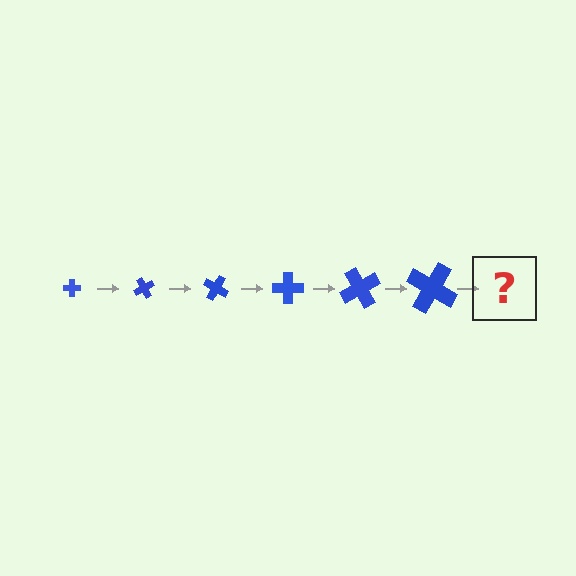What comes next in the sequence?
The next element should be a cross, larger than the previous one and rotated 360 degrees from the start.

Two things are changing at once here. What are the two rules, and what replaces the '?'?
The two rules are that the cross grows larger each step and it rotates 60 degrees each step. The '?' should be a cross, larger than the previous one and rotated 360 degrees from the start.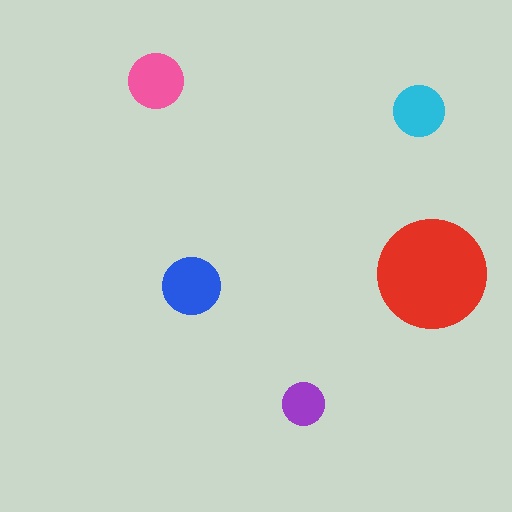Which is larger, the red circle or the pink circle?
The red one.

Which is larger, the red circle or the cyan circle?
The red one.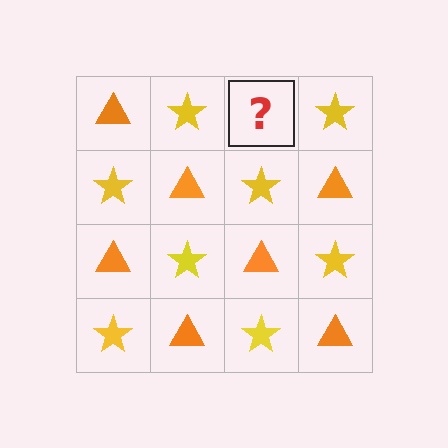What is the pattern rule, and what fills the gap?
The rule is that it alternates orange triangle and yellow star in a checkerboard pattern. The gap should be filled with an orange triangle.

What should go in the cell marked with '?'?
The missing cell should contain an orange triangle.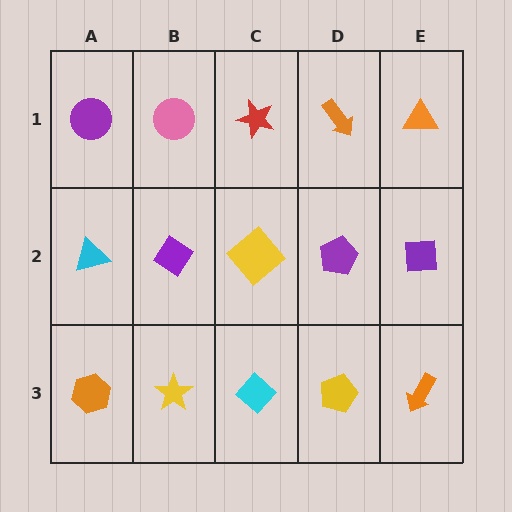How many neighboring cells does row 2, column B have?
4.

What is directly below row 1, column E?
A purple square.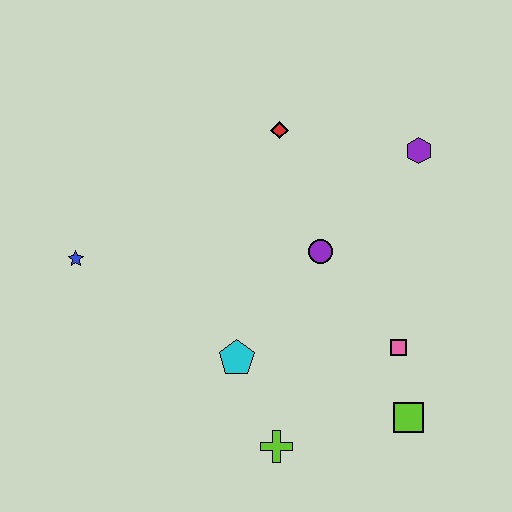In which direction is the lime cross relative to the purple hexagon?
The lime cross is below the purple hexagon.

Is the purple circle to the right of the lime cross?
Yes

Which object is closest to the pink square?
The lime square is closest to the pink square.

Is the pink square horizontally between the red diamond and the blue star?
No